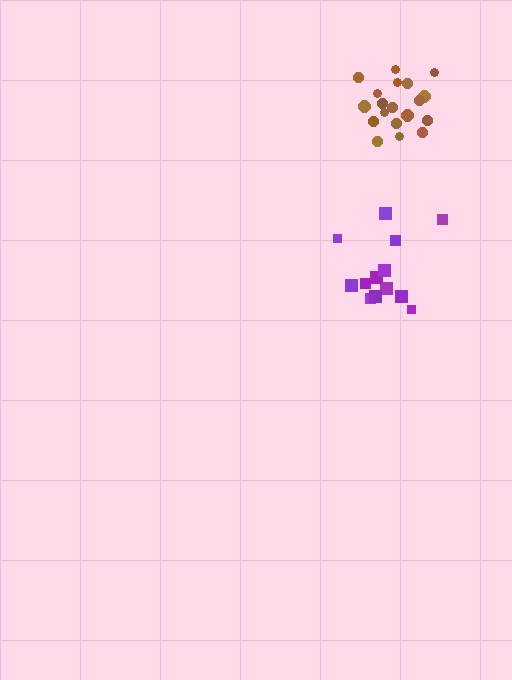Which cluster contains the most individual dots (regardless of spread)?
Brown (19).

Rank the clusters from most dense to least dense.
brown, purple.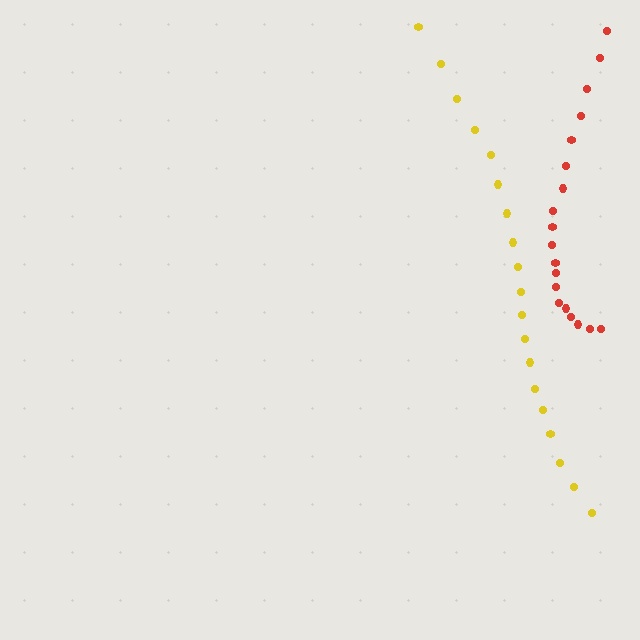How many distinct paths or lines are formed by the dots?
There are 2 distinct paths.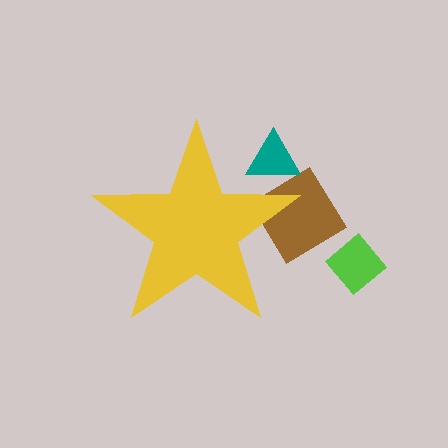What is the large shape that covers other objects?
A yellow star.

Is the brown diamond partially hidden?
Yes, the brown diamond is partially hidden behind the yellow star.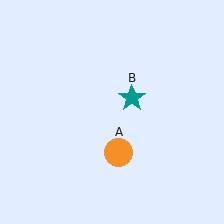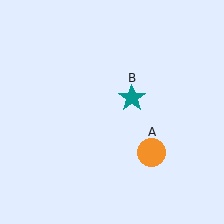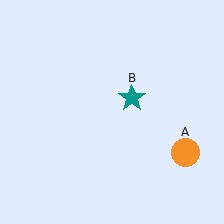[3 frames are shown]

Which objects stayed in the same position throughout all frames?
Teal star (object B) remained stationary.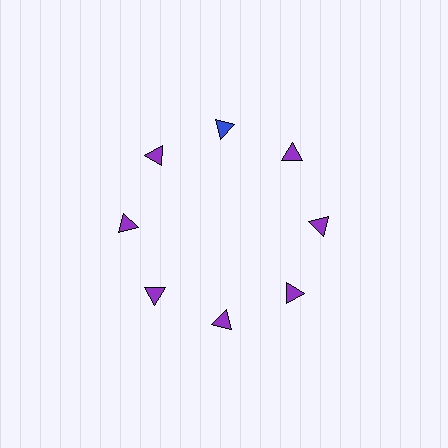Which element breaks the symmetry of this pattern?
The blue triangle at roughly the 12 o'clock position breaks the symmetry. All other shapes are purple triangles.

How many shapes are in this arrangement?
There are 8 shapes arranged in a ring pattern.